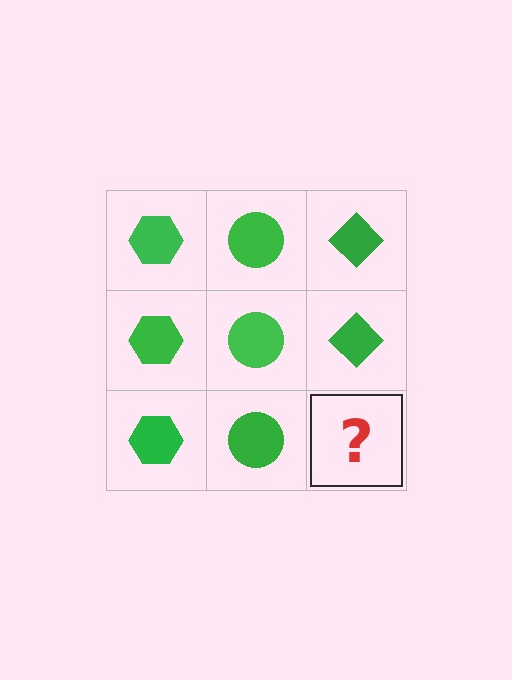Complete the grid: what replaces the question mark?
The question mark should be replaced with a green diamond.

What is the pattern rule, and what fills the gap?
The rule is that each column has a consistent shape. The gap should be filled with a green diamond.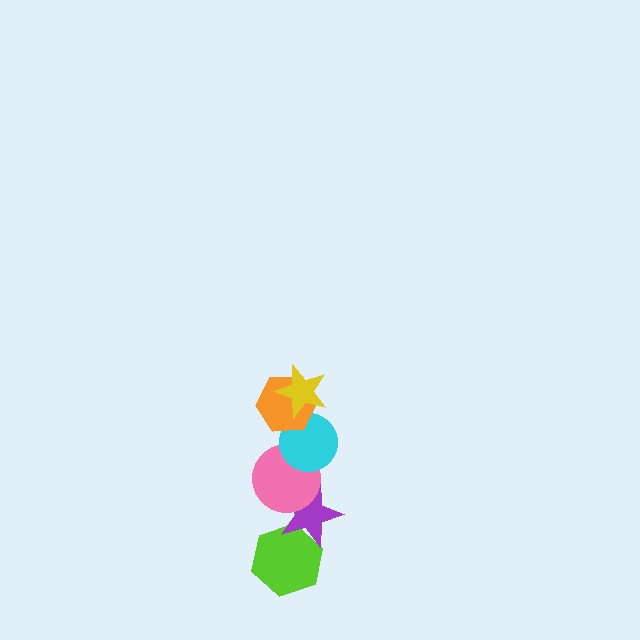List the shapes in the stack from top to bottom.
From top to bottom: the yellow star, the orange hexagon, the cyan circle, the pink circle, the purple star, the lime hexagon.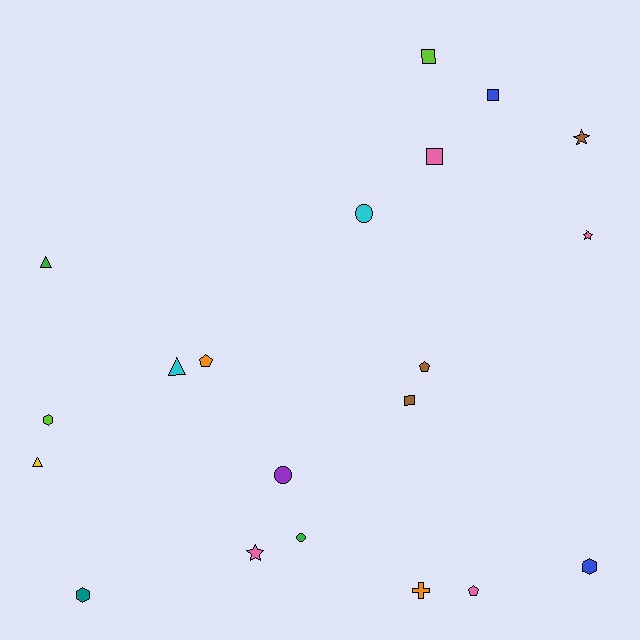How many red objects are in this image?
There are no red objects.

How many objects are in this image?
There are 20 objects.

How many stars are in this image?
There are 3 stars.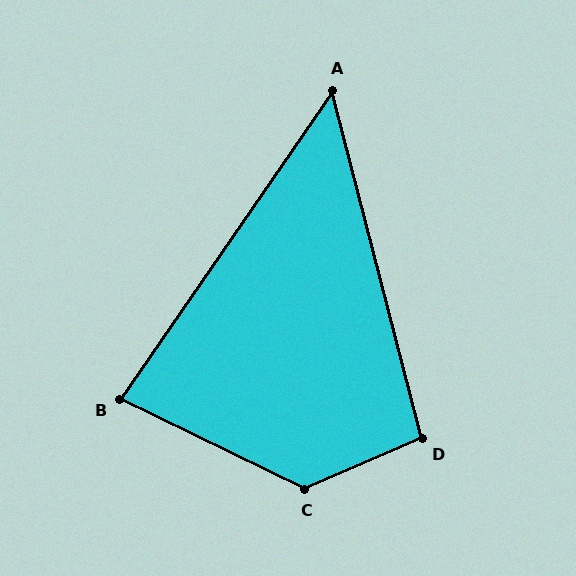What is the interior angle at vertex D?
Approximately 99 degrees (obtuse).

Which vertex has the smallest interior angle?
A, at approximately 49 degrees.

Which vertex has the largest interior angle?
C, at approximately 131 degrees.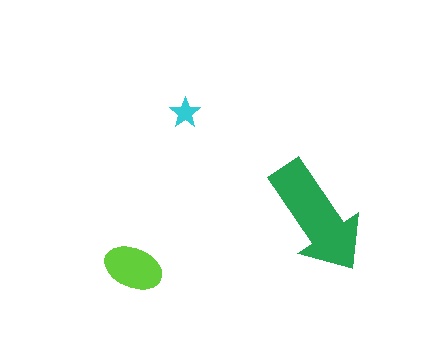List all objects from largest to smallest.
The green arrow, the lime ellipse, the cyan star.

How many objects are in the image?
There are 3 objects in the image.